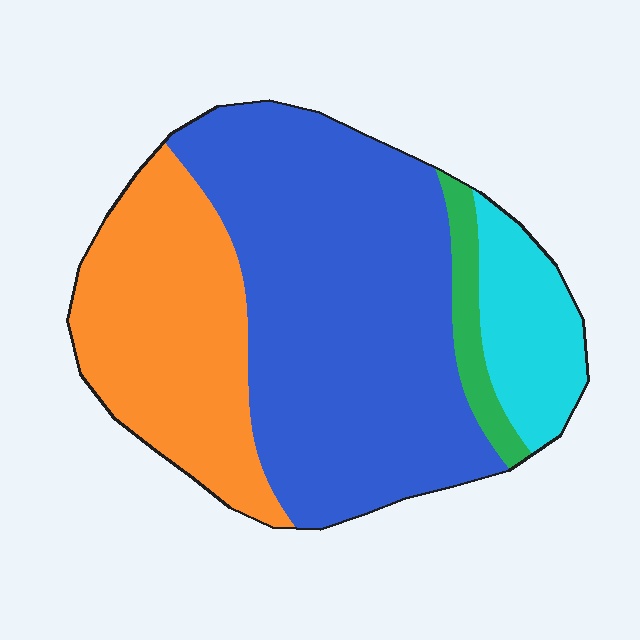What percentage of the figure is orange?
Orange takes up about one quarter (1/4) of the figure.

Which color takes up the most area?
Blue, at roughly 55%.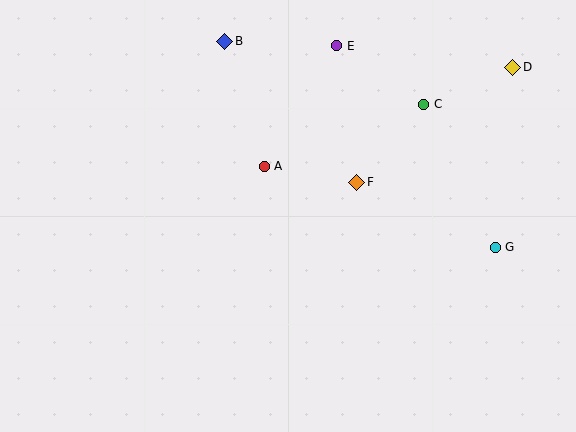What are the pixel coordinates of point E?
Point E is at (337, 46).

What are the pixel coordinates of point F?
Point F is at (357, 182).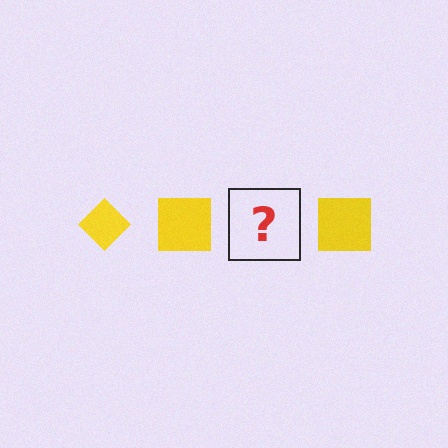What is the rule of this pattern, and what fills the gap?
The rule is that the pattern cycles through diamond, square shapes in yellow. The gap should be filled with a yellow diamond.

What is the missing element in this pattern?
The missing element is a yellow diamond.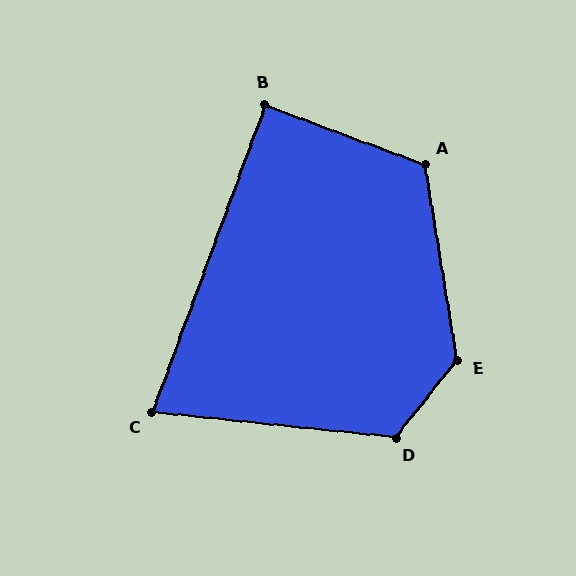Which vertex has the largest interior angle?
E, at approximately 132 degrees.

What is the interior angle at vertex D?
Approximately 123 degrees (obtuse).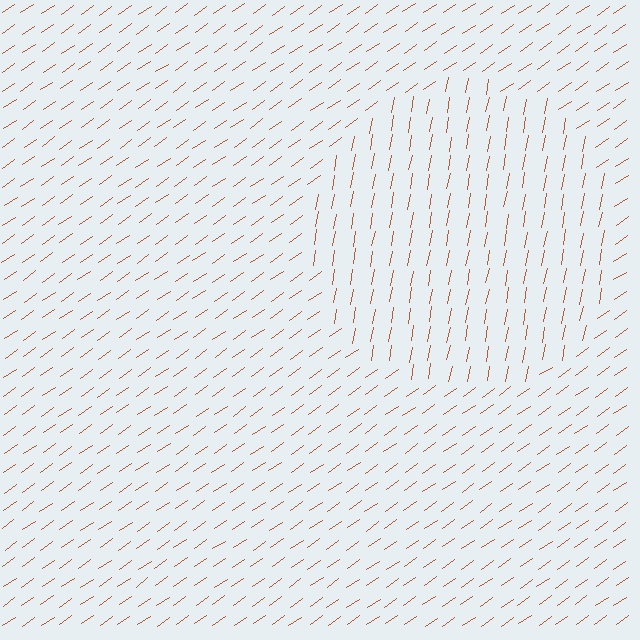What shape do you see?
I see a circle.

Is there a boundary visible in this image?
Yes, there is a texture boundary formed by a change in line orientation.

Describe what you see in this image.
The image is filled with small brown line segments. A circle region in the image has lines oriented differently from the surrounding lines, creating a visible texture boundary.